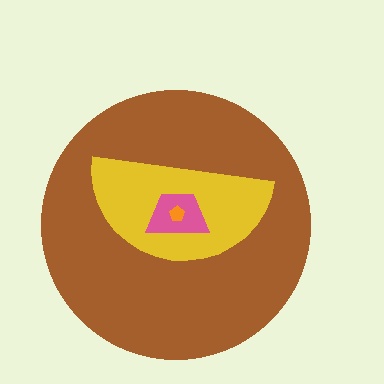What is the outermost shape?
The brown circle.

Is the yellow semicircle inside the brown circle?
Yes.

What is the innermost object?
The orange pentagon.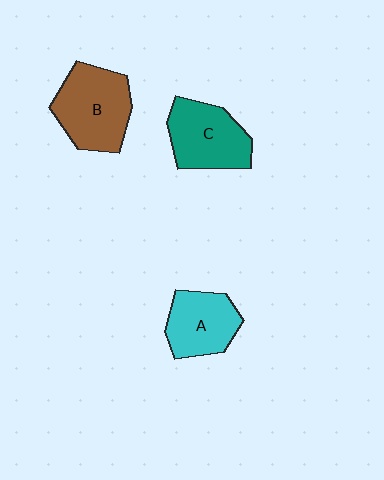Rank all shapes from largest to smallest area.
From largest to smallest: B (brown), C (teal), A (cyan).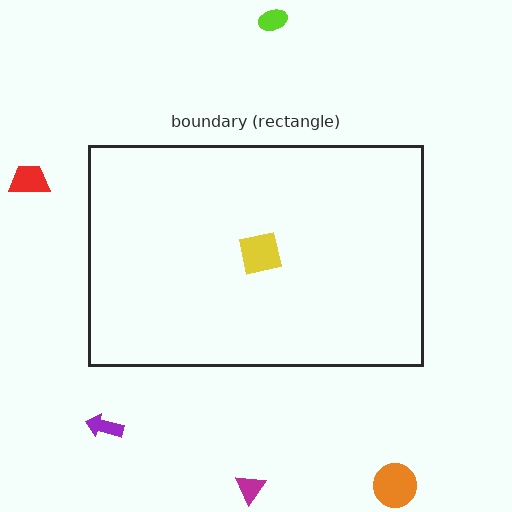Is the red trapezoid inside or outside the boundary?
Outside.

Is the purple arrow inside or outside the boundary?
Outside.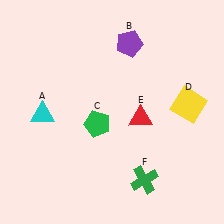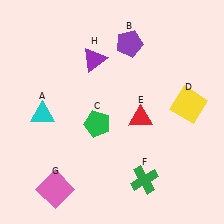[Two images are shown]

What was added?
A pink square (G), a purple triangle (H) were added in Image 2.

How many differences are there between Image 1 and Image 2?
There are 2 differences between the two images.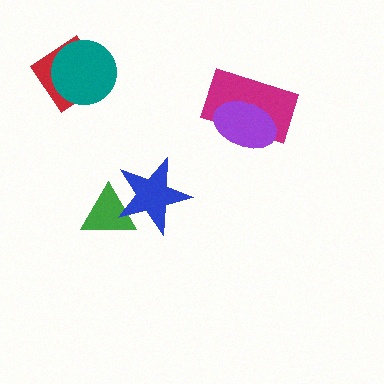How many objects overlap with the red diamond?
1 object overlaps with the red diamond.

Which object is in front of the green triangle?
The blue star is in front of the green triangle.